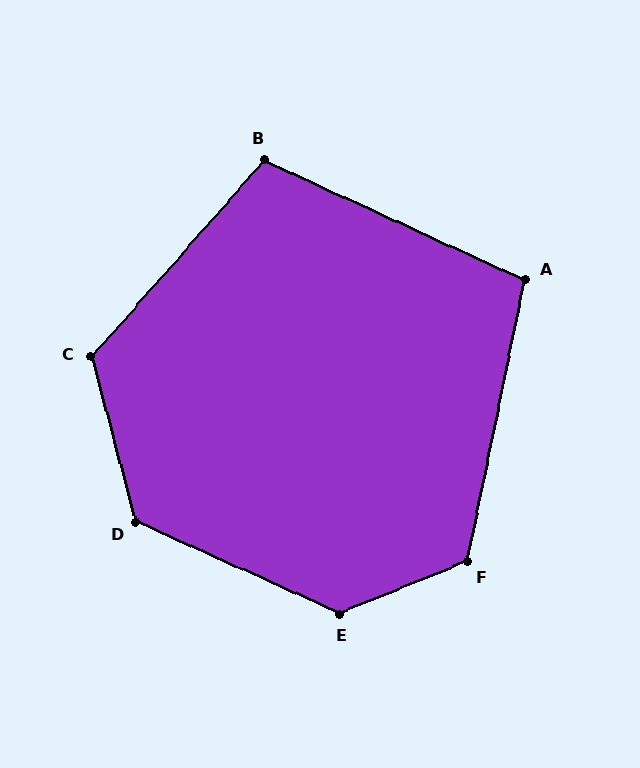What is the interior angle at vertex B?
Approximately 107 degrees (obtuse).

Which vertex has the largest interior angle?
E, at approximately 133 degrees.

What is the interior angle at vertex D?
Approximately 129 degrees (obtuse).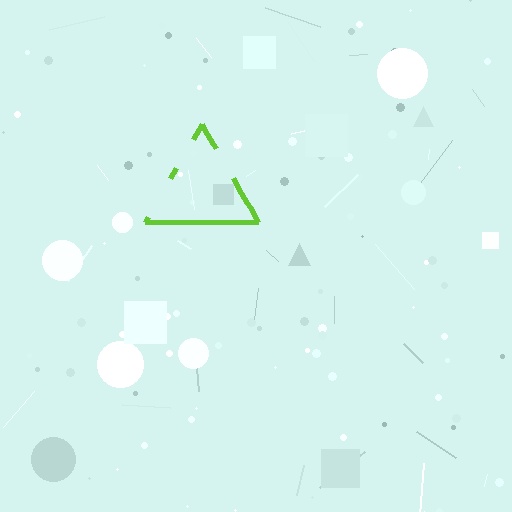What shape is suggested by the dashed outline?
The dashed outline suggests a triangle.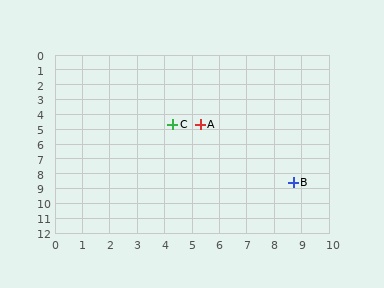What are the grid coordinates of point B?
Point B is at approximately (8.7, 8.6).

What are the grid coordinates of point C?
Point C is at approximately (4.3, 4.7).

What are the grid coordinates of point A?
Point A is at approximately (5.3, 4.7).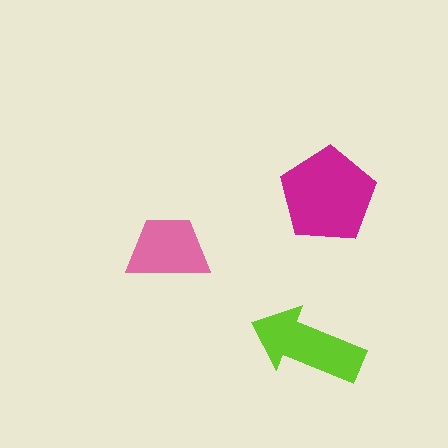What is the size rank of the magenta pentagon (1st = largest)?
1st.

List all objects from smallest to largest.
The pink trapezoid, the lime arrow, the magenta pentagon.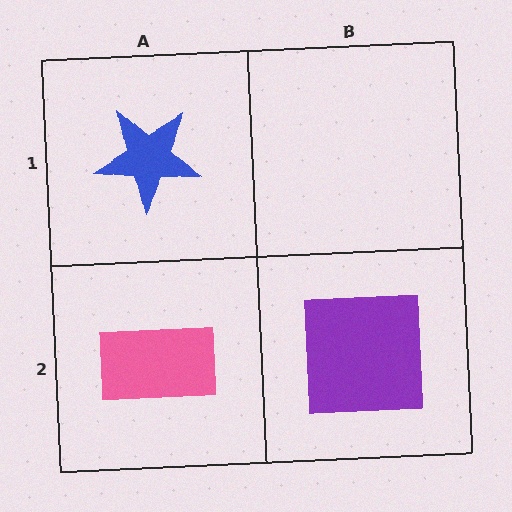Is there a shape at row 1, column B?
No, that cell is empty.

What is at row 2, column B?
A purple square.